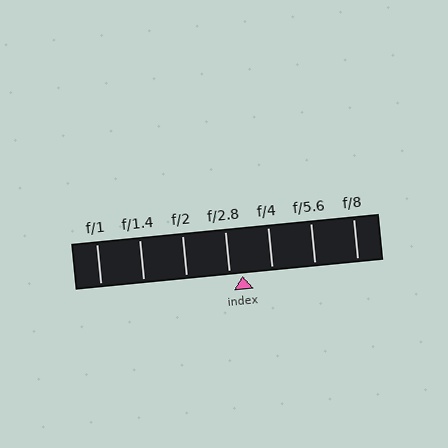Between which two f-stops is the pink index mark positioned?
The index mark is between f/2.8 and f/4.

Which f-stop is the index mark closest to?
The index mark is closest to f/2.8.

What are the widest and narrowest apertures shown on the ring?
The widest aperture shown is f/1 and the narrowest is f/8.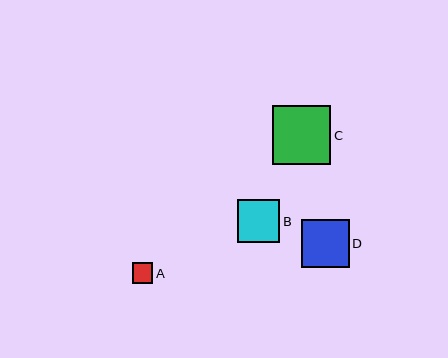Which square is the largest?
Square C is the largest with a size of approximately 58 pixels.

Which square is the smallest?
Square A is the smallest with a size of approximately 21 pixels.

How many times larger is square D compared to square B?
Square D is approximately 1.1 times the size of square B.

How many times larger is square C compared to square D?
Square C is approximately 1.2 times the size of square D.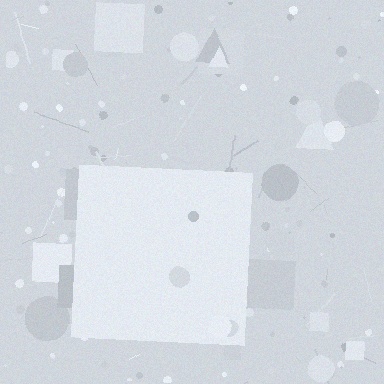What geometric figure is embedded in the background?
A square is embedded in the background.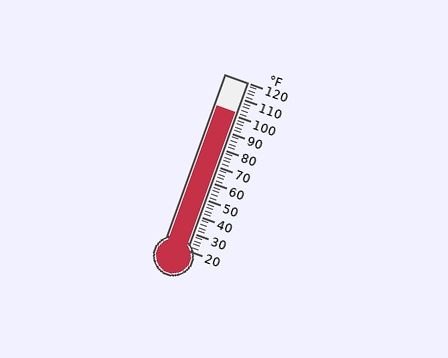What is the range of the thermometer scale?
The thermometer scale ranges from 20°F to 120°F.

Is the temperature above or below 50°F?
The temperature is above 50°F.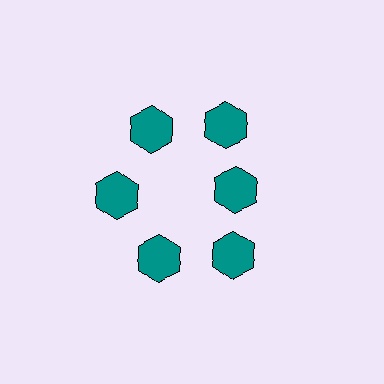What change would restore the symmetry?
The symmetry would be restored by moving it outward, back onto the ring so that all 6 hexagons sit at equal angles and equal distance from the center.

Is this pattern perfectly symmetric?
No. The 6 teal hexagons are arranged in a ring, but one element near the 3 o'clock position is pulled inward toward the center, breaking the 6-fold rotational symmetry.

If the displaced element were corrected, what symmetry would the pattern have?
It would have 6-fold rotational symmetry — the pattern would map onto itself every 60 degrees.